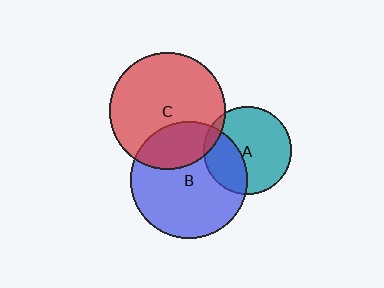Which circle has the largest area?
Circle B (blue).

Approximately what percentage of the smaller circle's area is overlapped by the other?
Approximately 35%.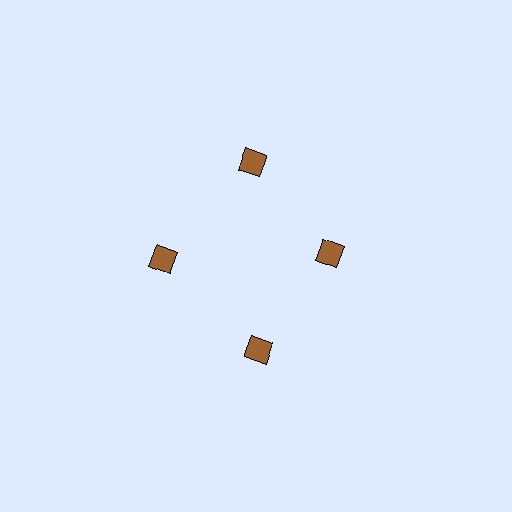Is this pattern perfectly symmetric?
No. The 4 brown squares are arranged in a ring, but one element near the 3 o'clock position is pulled inward toward the center, breaking the 4-fold rotational symmetry.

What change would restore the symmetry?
The symmetry would be restored by moving it outward, back onto the ring so that all 4 squares sit at equal angles and equal distance from the center.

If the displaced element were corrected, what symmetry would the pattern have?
It would have 4-fold rotational symmetry — the pattern would map onto itself every 90 degrees.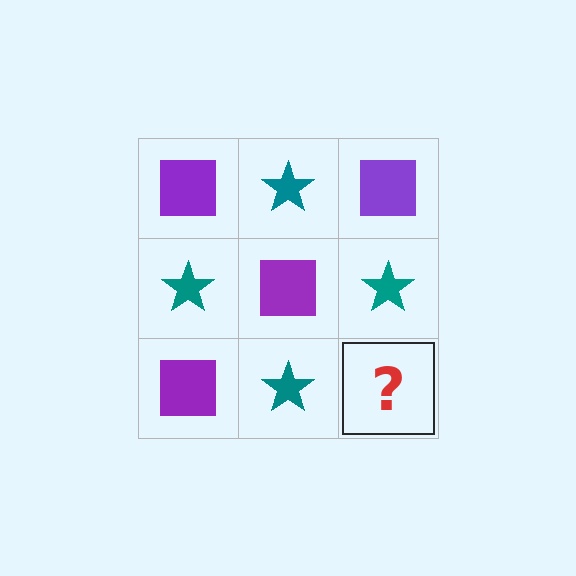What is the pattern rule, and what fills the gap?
The rule is that it alternates purple square and teal star in a checkerboard pattern. The gap should be filled with a purple square.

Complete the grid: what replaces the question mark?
The question mark should be replaced with a purple square.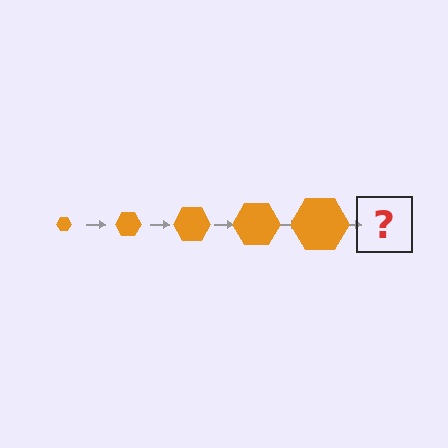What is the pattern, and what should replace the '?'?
The pattern is that the hexagon gets progressively larger each step. The '?' should be an orange hexagon, larger than the previous one.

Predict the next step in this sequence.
The next step is an orange hexagon, larger than the previous one.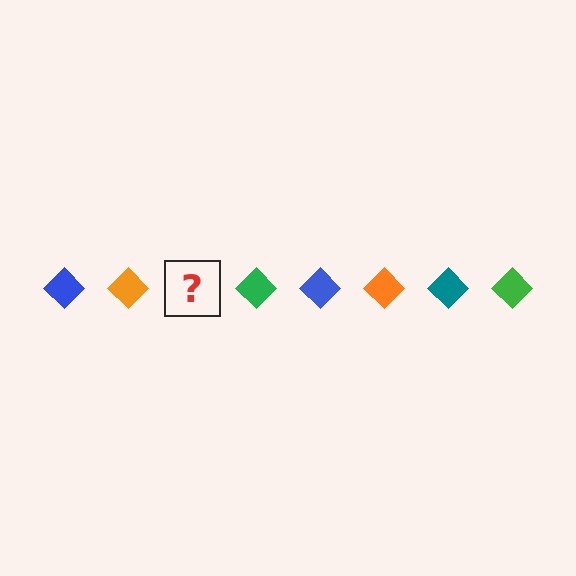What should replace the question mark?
The question mark should be replaced with a teal diamond.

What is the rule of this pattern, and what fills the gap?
The rule is that the pattern cycles through blue, orange, teal, green diamonds. The gap should be filled with a teal diamond.